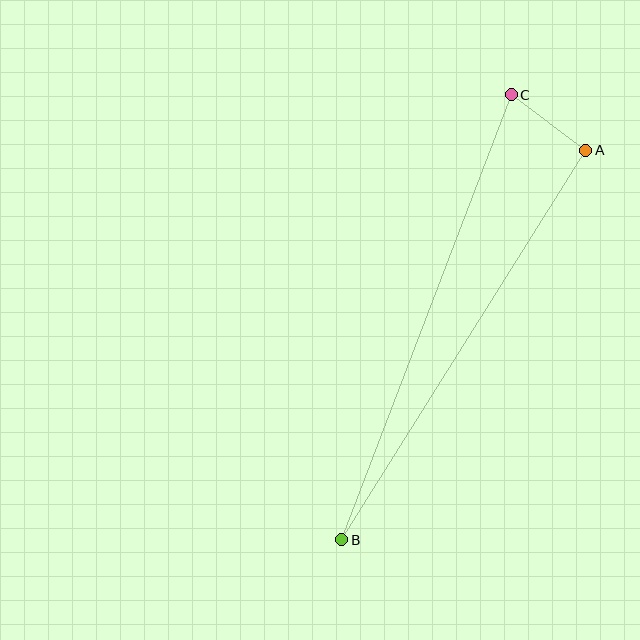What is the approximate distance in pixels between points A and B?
The distance between A and B is approximately 459 pixels.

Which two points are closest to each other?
Points A and C are closest to each other.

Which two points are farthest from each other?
Points B and C are farthest from each other.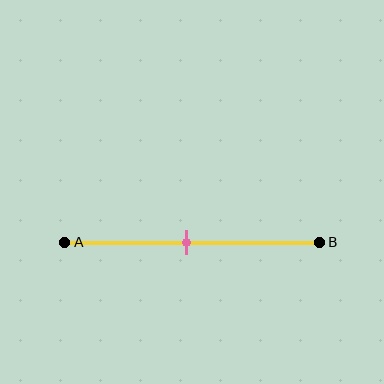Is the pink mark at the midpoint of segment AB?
Yes, the mark is approximately at the midpoint.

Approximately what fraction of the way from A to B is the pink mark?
The pink mark is approximately 50% of the way from A to B.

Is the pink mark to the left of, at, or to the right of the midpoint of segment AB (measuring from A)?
The pink mark is approximately at the midpoint of segment AB.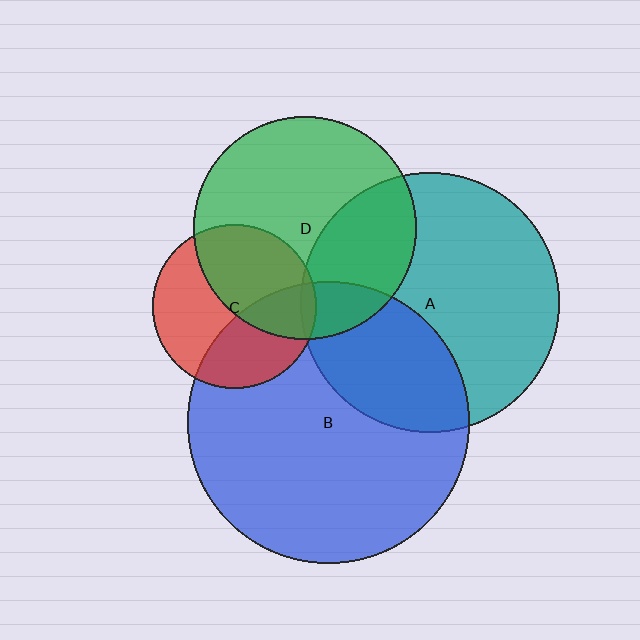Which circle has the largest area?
Circle B (blue).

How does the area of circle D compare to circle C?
Approximately 1.9 times.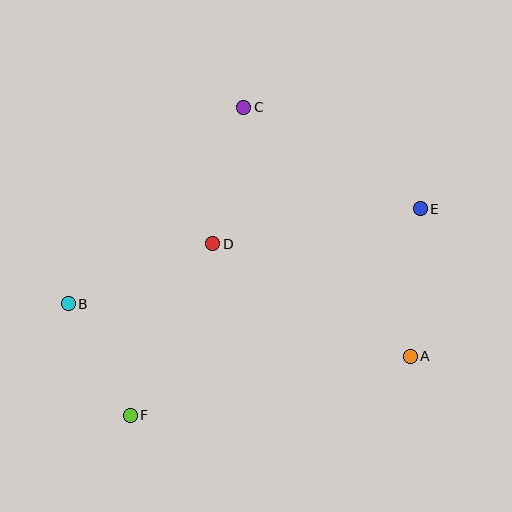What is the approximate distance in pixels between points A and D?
The distance between A and D is approximately 228 pixels.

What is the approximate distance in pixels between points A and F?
The distance between A and F is approximately 287 pixels.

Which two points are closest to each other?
Points B and F are closest to each other.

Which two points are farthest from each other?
Points B and E are farthest from each other.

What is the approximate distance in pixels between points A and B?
The distance between A and B is approximately 346 pixels.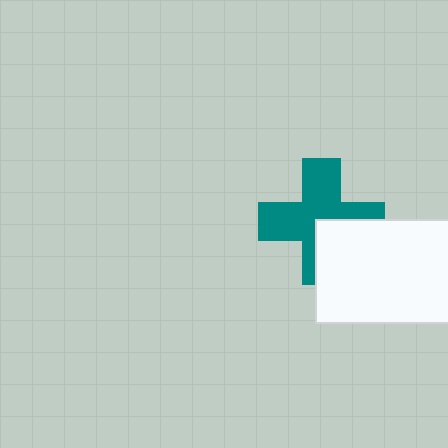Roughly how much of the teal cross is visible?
Most of it is visible (roughly 69%).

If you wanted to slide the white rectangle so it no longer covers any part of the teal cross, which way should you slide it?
Slide it toward the lower-right — that is the most direct way to separate the two shapes.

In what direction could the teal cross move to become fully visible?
The teal cross could move toward the upper-left. That would shift it out from behind the white rectangle entirely.